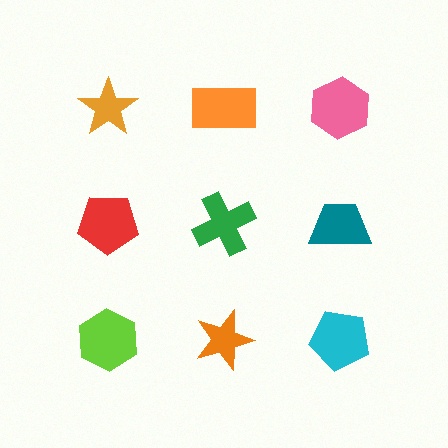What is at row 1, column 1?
An orange star.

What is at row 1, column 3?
A pink hexagon.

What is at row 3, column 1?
A lime hexagon.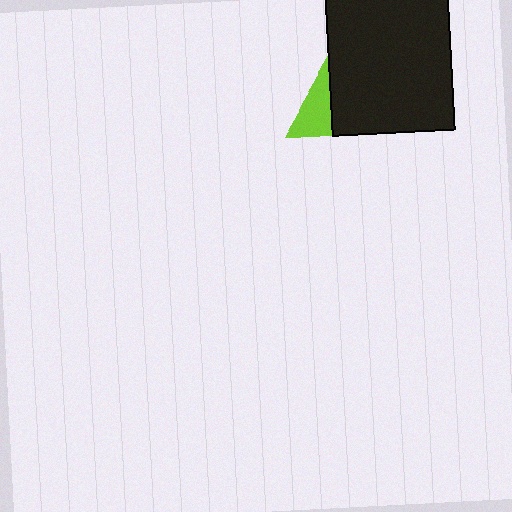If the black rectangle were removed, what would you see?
You would see the complete lime triangle.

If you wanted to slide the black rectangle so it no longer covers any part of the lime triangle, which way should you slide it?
Slide it right — that is the most direct way to separate the two shapes.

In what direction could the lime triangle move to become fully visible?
The lime triangle could move left. That would shift it out from behind the black rectangle entirely.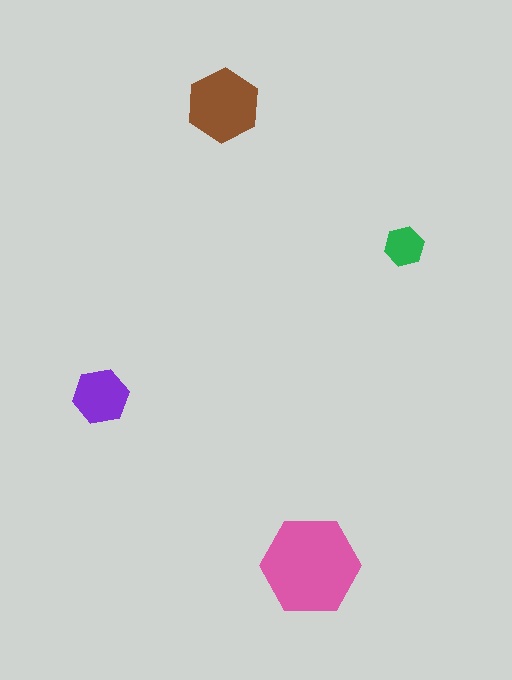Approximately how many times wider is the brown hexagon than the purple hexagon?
About 1.5 times wider.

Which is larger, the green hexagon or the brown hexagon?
The brown one.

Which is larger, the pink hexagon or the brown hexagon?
The pink one.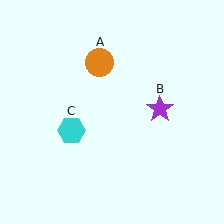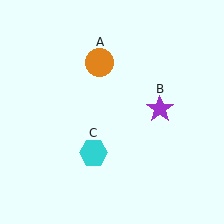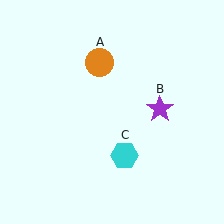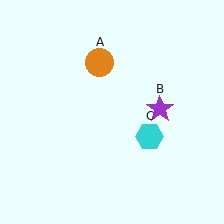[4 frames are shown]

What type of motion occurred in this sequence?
The cyan hexagon (object C) rotated counterclockwise around the center of the scene.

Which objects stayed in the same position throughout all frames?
Orange circle (object A) and purple star (object B) remained stationary.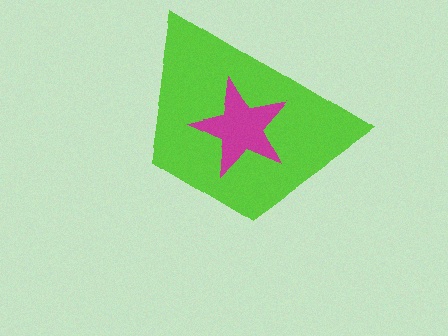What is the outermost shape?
The lime trapezoid.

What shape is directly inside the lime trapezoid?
The magenta star.